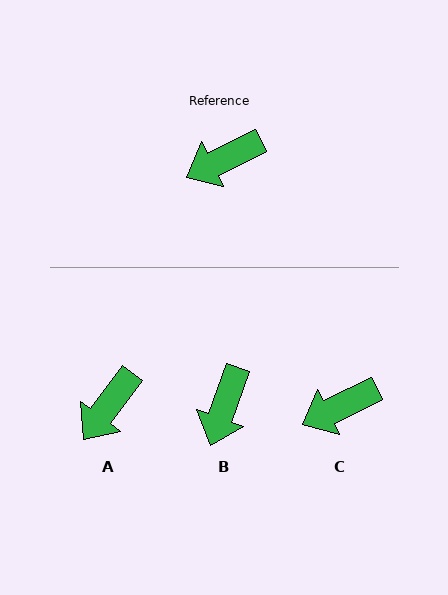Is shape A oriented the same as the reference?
No, it is off by about 27 degrees.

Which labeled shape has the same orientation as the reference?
C.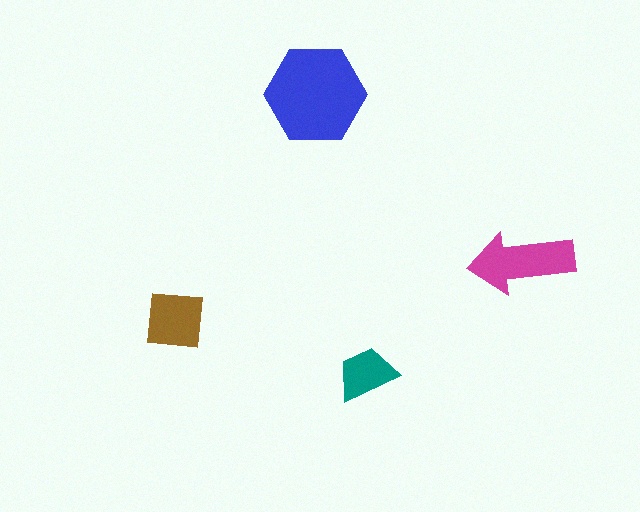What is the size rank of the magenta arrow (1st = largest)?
2nd.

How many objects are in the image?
There are 4 objects in the image.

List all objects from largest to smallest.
The blue hexagon, the magenta arrow, the brown square, the teal trapezoid.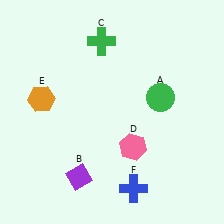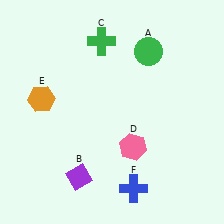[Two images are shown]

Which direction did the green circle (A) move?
The green circle (A) moved up.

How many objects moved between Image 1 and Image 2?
1 object moved between the two images.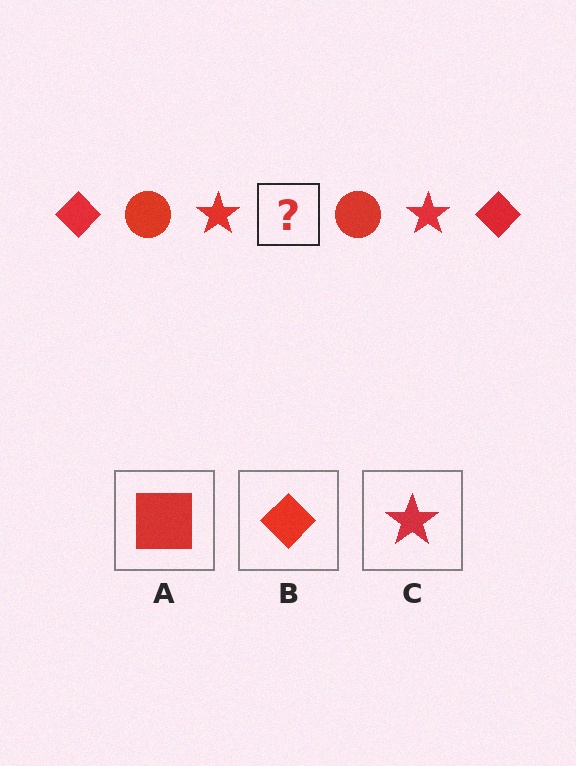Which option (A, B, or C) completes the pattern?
B.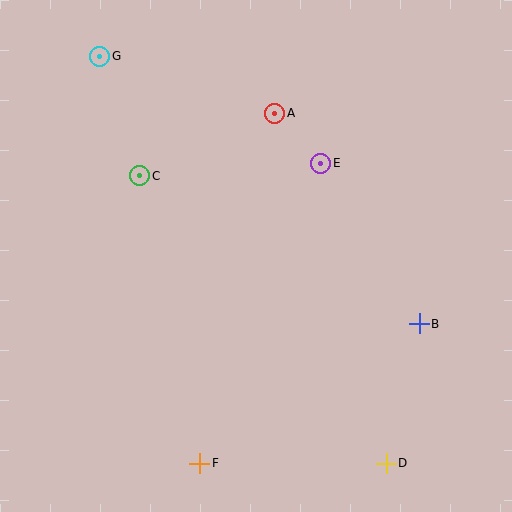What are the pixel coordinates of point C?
Point C is at (140, 176).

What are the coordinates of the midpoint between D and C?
The midpoint between D and C is at (263, 320).